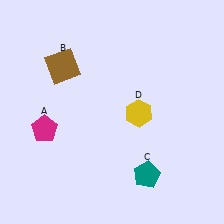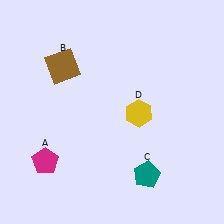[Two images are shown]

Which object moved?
The magenta pentagon (A) moved down.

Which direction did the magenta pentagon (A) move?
The magenta pentagon (A) moved down.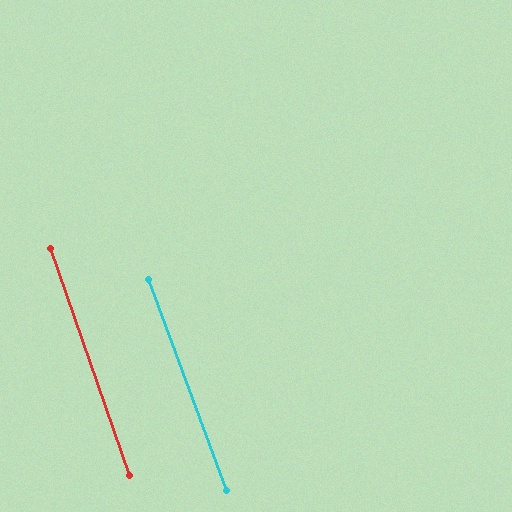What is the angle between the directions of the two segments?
Approximately 1 degree.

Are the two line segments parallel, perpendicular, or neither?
Parallel — their directions differ by only 1.2°.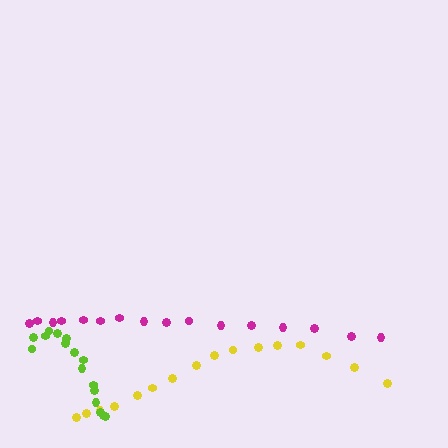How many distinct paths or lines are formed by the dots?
There are 3 distinct paths.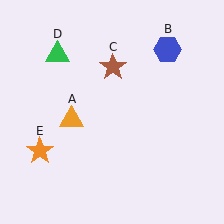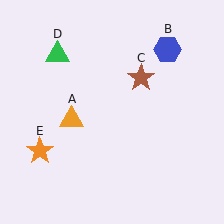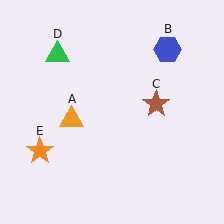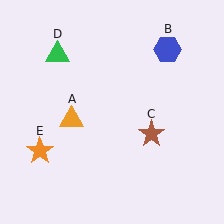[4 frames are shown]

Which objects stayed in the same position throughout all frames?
Orange triangle (object A) and blue hexagon (object B) and green triangle (object D) and orange star (object E) remained stationary.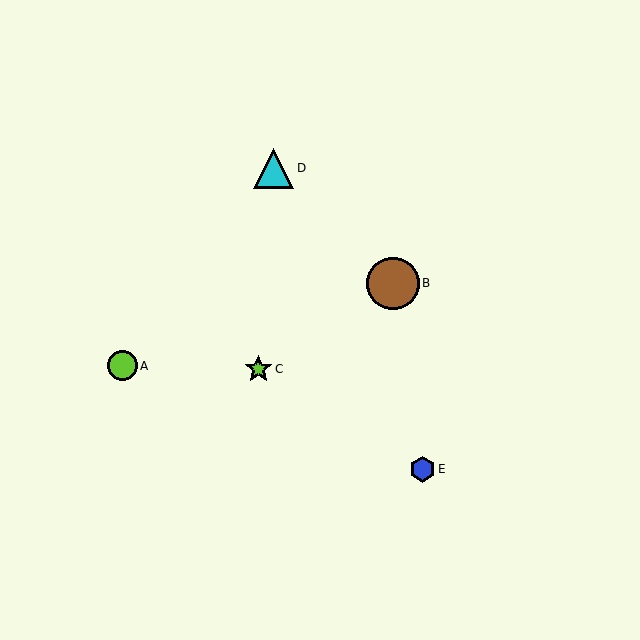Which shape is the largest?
The brown circle (labeled B) is the largest.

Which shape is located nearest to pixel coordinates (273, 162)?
The cyan triangle (labeled D) at (274, 168) is nearest to that location.